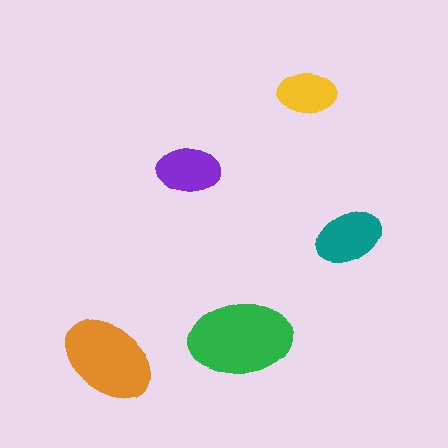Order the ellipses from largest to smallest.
the green one, the orange one, the teal one, the purple one, the yellow one.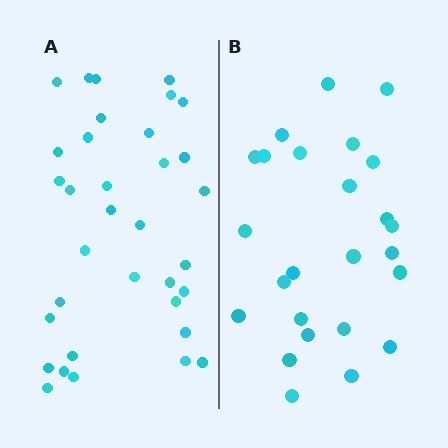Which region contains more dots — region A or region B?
Region A (the left region) has more dots.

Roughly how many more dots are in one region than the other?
Region A has roughly 8 or so more dots than region B.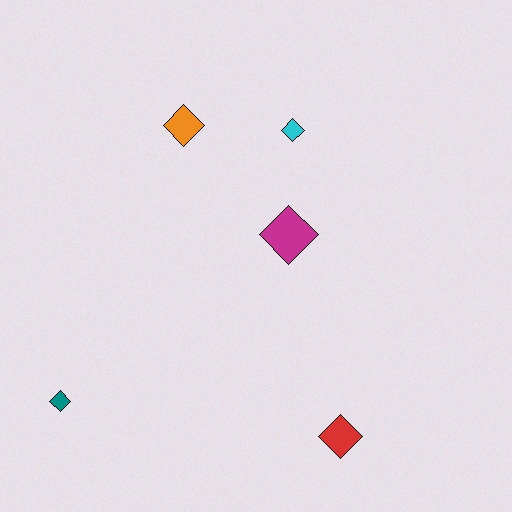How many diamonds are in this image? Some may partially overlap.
There are 5 diamonds.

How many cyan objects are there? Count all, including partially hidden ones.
There is 1 cyan object.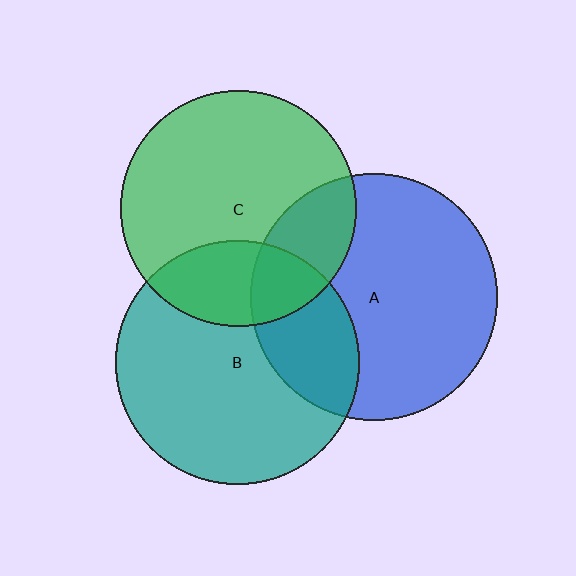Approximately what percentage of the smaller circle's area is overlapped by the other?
Approximately 25%.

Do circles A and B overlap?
Yes.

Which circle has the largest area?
Circle A (blue).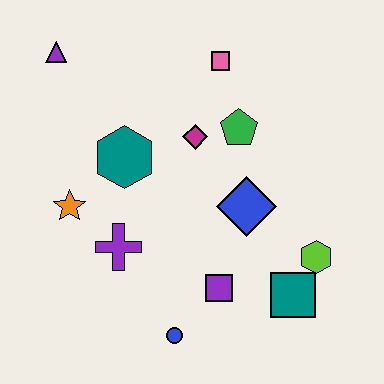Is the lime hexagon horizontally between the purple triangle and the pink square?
No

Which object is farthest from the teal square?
The purple triangle is farthest from the teal square.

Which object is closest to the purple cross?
The orange star is closest to the purple cross.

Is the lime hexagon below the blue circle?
No